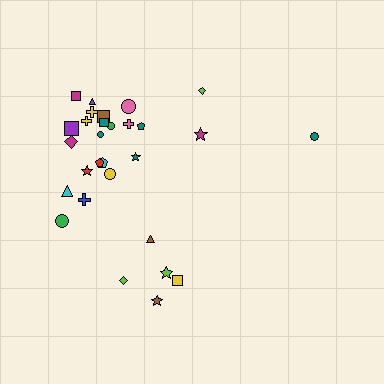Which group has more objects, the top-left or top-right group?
The top-left group.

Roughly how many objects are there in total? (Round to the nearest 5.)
Roughly 30 objects in total.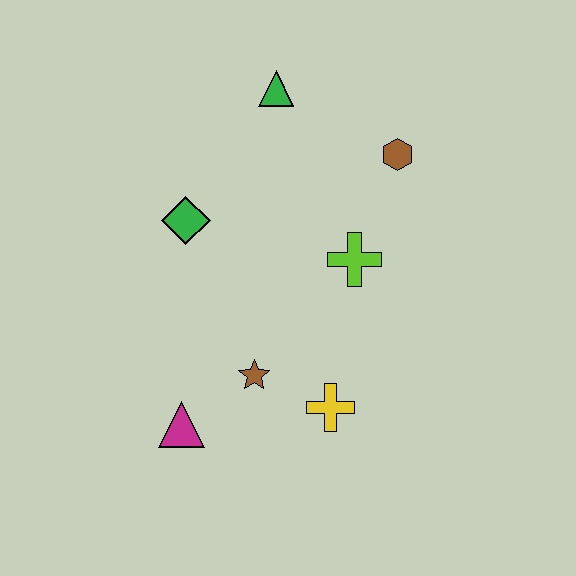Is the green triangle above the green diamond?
Yes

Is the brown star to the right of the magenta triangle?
Yes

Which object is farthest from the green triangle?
The magenta triangle is farthest from the green triangle.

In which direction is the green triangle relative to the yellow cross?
The green triangle is above the yellow cross.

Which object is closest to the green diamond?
The green triangle is closest to the green diamond.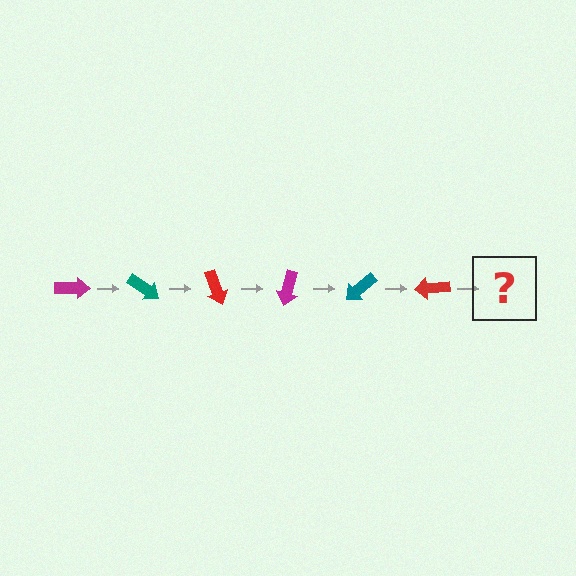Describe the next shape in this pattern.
It should be a magenta arrow, rotated 210 degrees from the start.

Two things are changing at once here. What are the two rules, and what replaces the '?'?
The two rules are that it rotates 35 degrees each step and the color cycles through magenta, teal, and red. The '?' should be a magenta arrow, rotated 210 degrees from the start.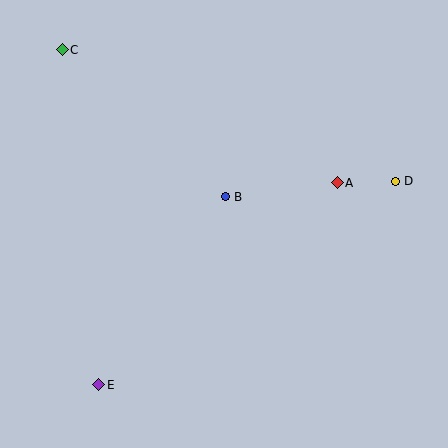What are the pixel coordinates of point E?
Point E is at (99, 385).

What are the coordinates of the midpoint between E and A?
The midpoint between E and A is at (218, 284).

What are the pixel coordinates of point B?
Point B is at (226, 197).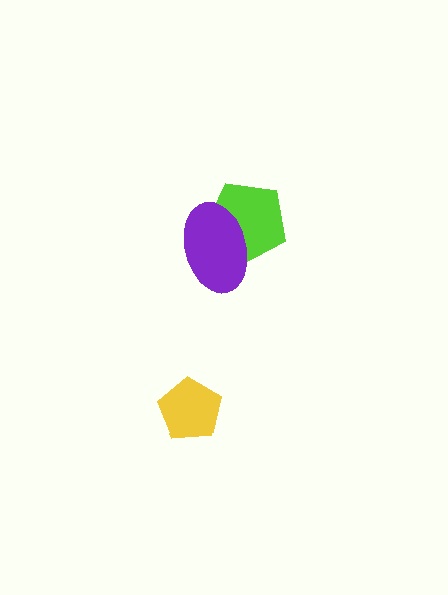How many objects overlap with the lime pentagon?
1 object overlaps with the lime pentagon.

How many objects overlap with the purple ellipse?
1 object overlaps with the purple ellipse.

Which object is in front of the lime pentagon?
The purple ellipse is in front of the lime pentagon.